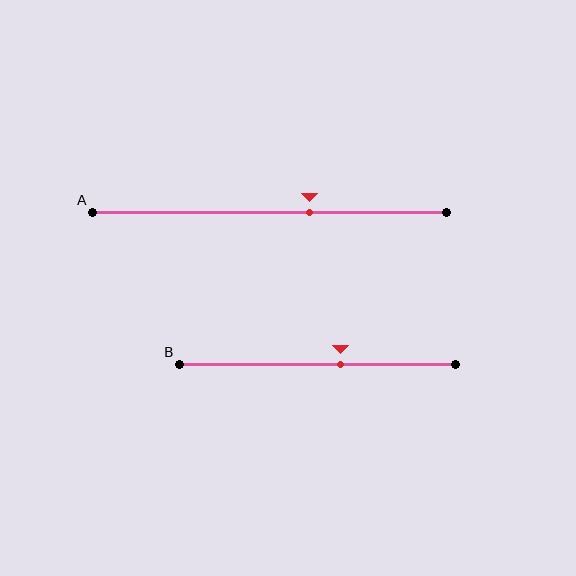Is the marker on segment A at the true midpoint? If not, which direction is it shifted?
No, the marker on segment A is shifted to the right by about 11% of the segment length.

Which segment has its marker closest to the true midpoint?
Segment B has its marker closest to the true midpoint.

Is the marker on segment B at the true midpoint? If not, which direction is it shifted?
No, the marker on segment B is shifted to the right by about 8% of the segment length.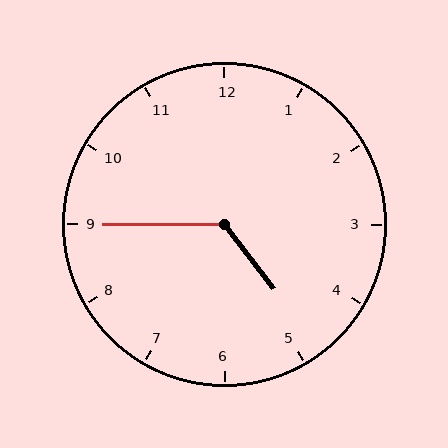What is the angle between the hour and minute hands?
Approximately 128 degrees.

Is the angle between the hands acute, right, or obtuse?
It is obtuse.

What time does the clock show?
4:45.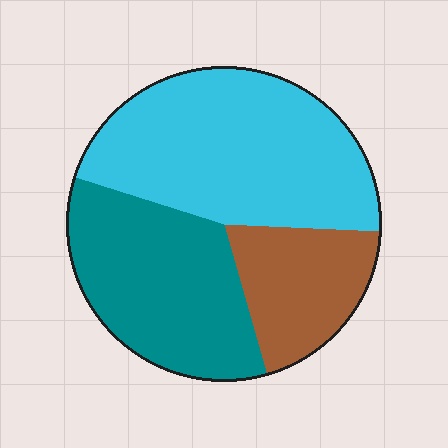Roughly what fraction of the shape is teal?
Teal takes up about one third (1/3) of the shape.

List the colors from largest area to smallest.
From largest to smallest: cyan, teal, brown.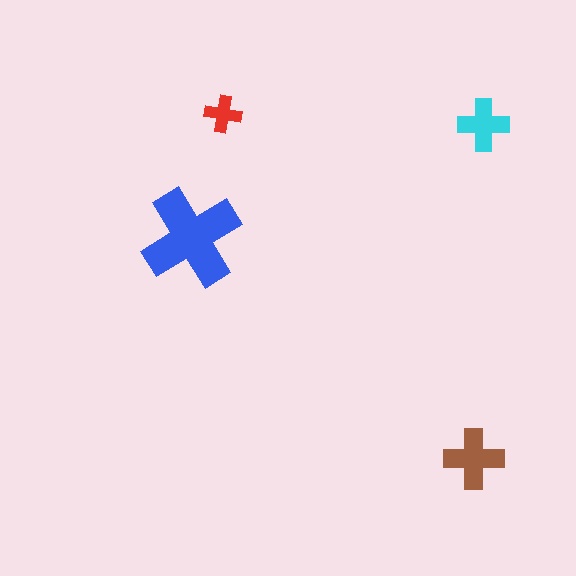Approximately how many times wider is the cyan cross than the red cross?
About 1.5 times wider.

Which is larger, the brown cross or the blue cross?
The blue one.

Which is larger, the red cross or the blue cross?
The blue one.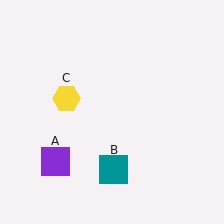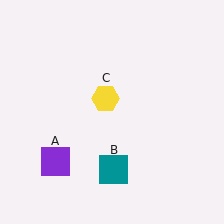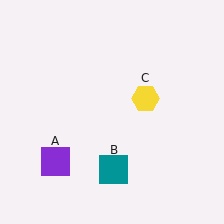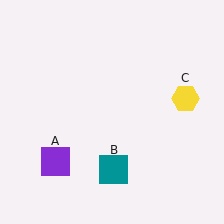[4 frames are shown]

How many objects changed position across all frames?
1 object changed position: yellow hexagon (object C).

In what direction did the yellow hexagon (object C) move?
The yellow hexagon (object C) moved right.